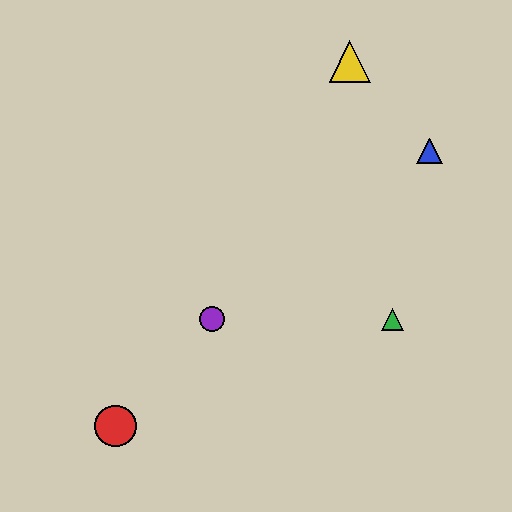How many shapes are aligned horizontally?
2 shapes (the green triangle, the purple circle) are aligned horizontally.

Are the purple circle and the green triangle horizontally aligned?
Yes, both are at y≈319.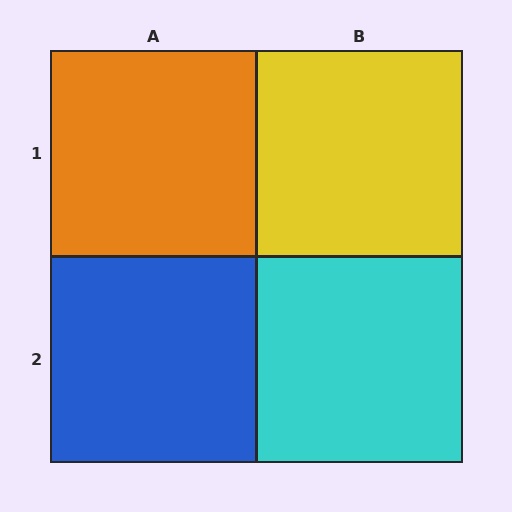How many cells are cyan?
1 cell is cyan.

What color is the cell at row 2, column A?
Blue.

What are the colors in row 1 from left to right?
Orange, yellow.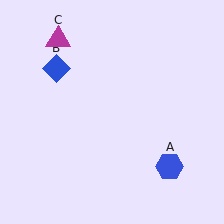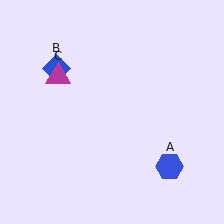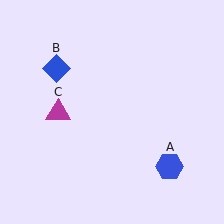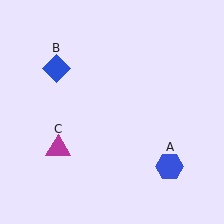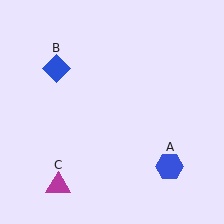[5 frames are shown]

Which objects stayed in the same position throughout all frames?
Blue hexagon (object A) and blue diamond (object B) remained stationary.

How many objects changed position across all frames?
1 object changed position: magenta triangle (object C).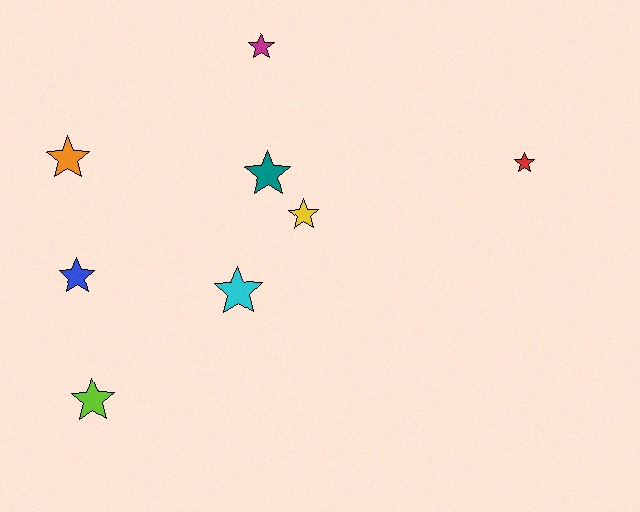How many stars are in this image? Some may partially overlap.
There are 8 stars.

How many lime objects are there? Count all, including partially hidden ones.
There is 1 lime object.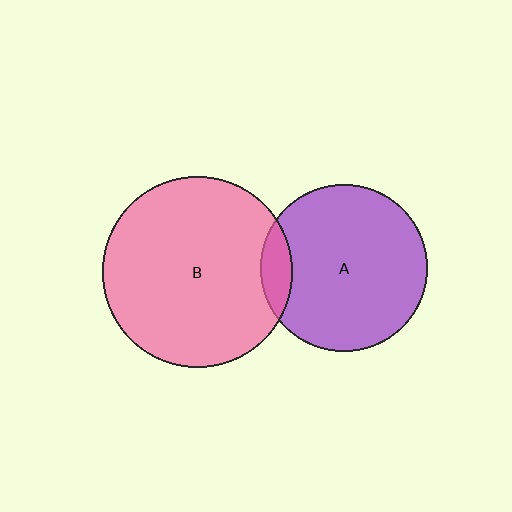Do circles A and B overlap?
Yes.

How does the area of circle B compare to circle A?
Approximately 1.3 times.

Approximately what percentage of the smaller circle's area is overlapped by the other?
Approximately 10%.